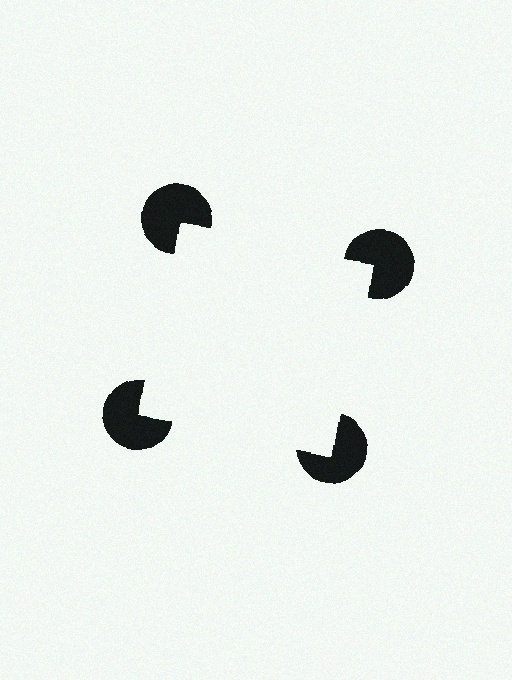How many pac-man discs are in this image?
There are 4 — one at each vertex of the illusory square.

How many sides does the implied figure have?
4 sides.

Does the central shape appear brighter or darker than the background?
It typically appears slightly brighter than the background, even though no actual brightness change is drawn.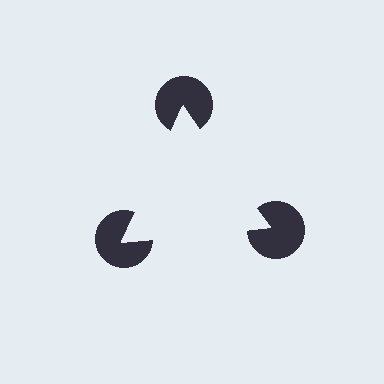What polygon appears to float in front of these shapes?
An illusory triangle — its edges are inferred from the aligned wedge cuts in the pac-man discs, not physically drawn.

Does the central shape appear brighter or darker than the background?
It typically appears slightly brighter than the background, even though no actual brightness change is drawn.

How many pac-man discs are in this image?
There are 3 — one at each vertex of the illusory triangle.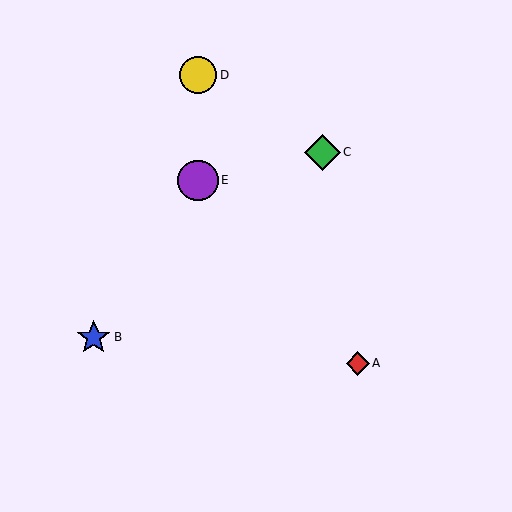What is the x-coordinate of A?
Object A is at x≈358.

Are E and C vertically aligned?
No, E is at x≈198 and C is at x≈323.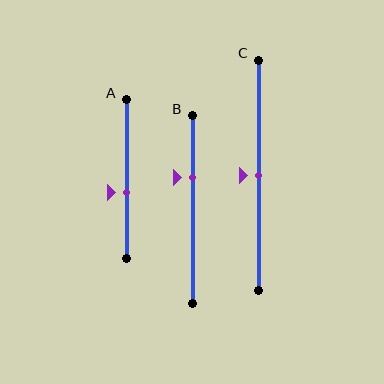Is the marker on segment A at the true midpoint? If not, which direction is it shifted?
No, the marker on segment A is shifted downward by about 8% of the segment length.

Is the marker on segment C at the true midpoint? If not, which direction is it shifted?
Yes, the marker on segment C is at the true midpoint.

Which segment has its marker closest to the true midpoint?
Segment C has its marker closest to the true midpoint.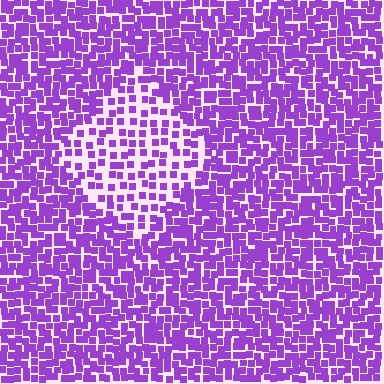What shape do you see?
I see a diamond.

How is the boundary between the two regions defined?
The boundary is defined by a change in element density (approximately 2.0x ratio). All elements are the same color, size, and shape.